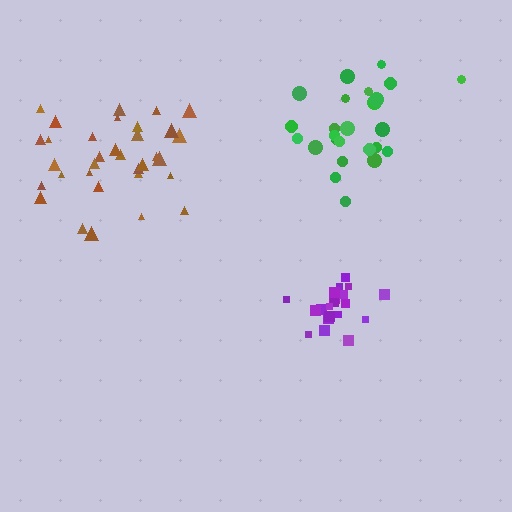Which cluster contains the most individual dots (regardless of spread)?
Brown (33).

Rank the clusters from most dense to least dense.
purple, green, brown.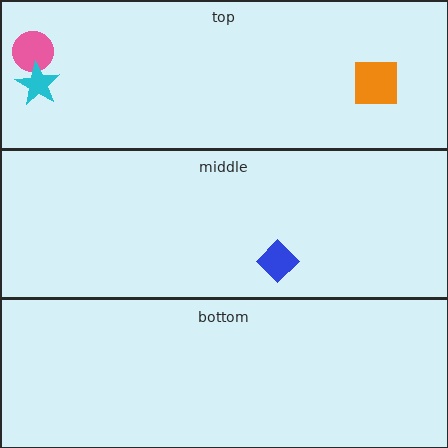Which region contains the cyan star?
The top region.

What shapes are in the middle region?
The blue diamond.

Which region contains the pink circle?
The top region.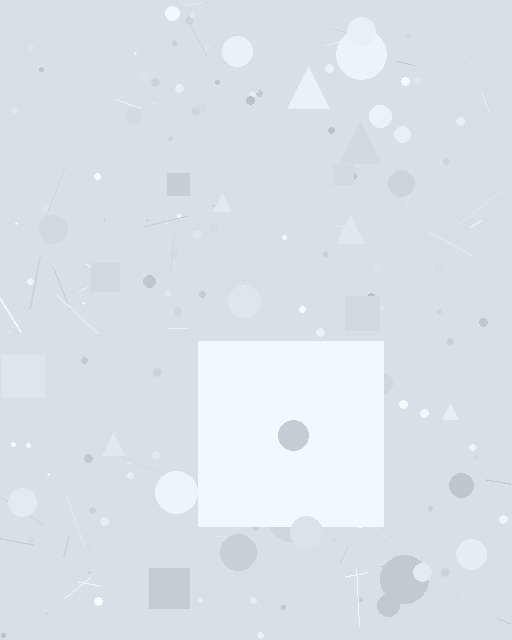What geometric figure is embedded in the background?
A square is embedded in the background.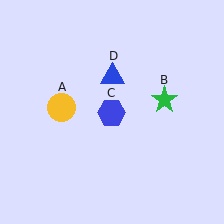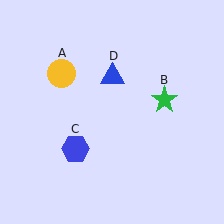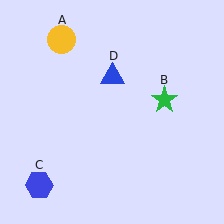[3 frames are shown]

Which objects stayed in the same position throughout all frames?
Green star (object B) and blue triangle (object D) remained stationary.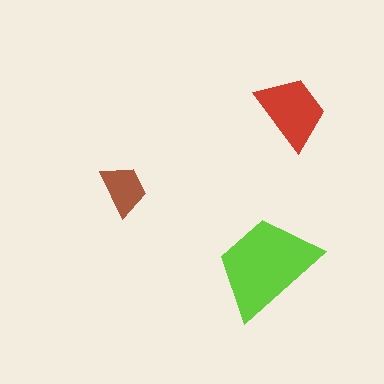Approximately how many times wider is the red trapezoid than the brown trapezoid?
About 1.5 times wider.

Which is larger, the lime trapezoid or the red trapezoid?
The lime one.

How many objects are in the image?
There are 3 objects in the image.